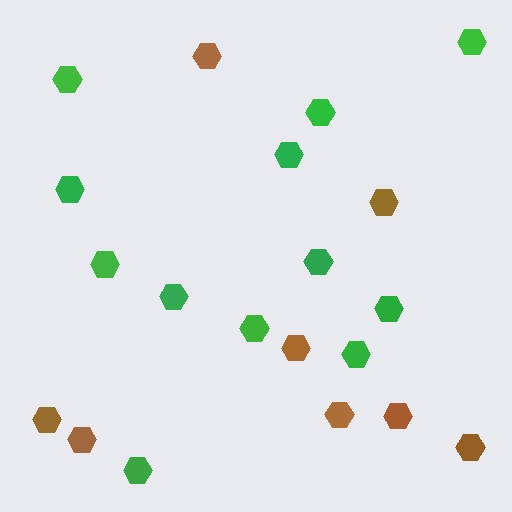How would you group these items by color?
There are 2 groups: one group of green hexagons (12) and one group of brown hexagons (8).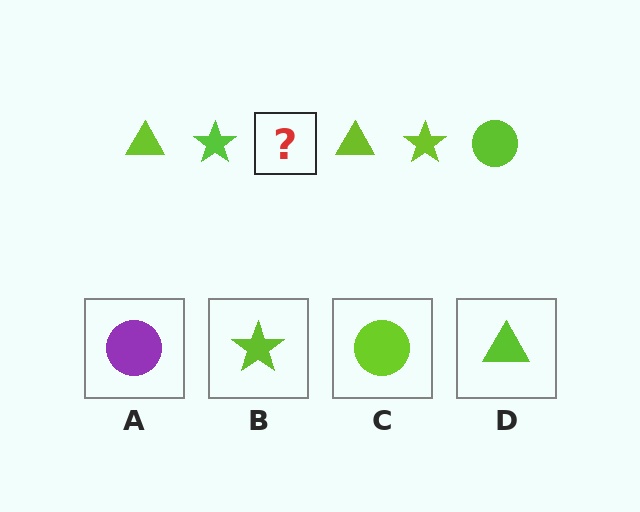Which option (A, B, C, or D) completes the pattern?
C.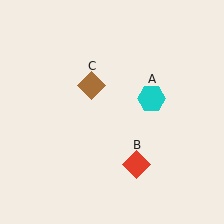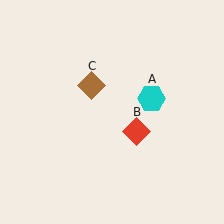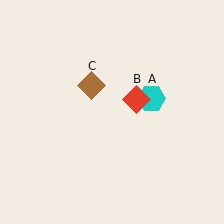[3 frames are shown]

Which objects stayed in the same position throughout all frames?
Cyan hexagon (object A) and brown diamond (object C) remained stationary.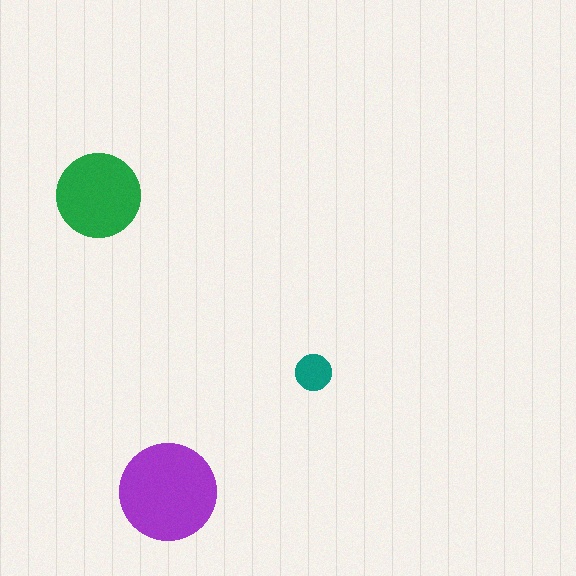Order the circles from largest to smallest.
the purple one, the green one, the teal one.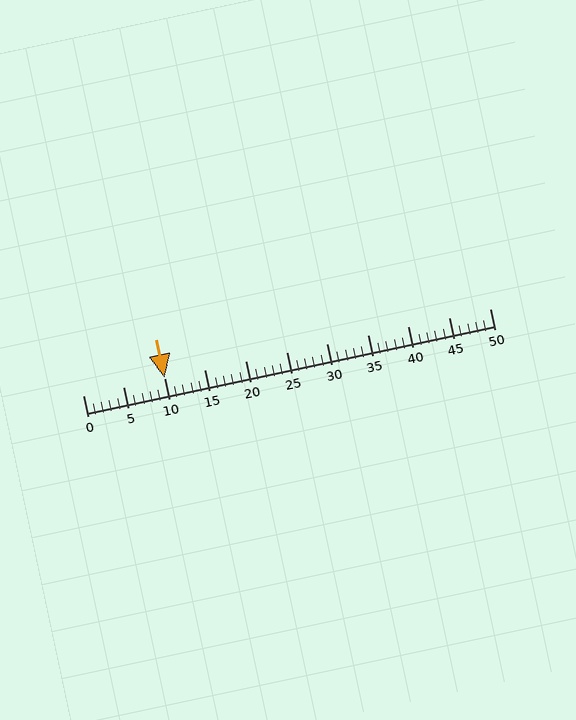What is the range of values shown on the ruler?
The ruler shows values from 0 to 50.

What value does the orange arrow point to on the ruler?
The orange arrow points to approximately 10.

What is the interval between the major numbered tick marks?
The major tick marks are spaced 5 units apart.